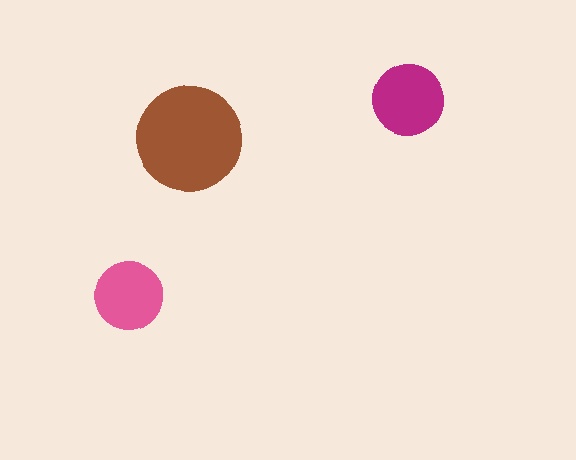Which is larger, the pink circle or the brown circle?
The brown one.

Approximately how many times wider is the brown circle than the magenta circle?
About 1.5 times wider.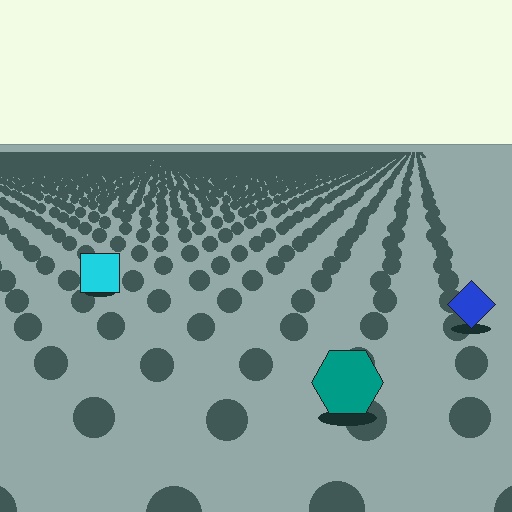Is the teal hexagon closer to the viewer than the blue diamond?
Yes. The teal hexagon is closer — you can tell from the texture gradient: the ground texture is coarser near it.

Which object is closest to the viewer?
The teal hexagon is closest. The texture marks near it are larger and more spread out.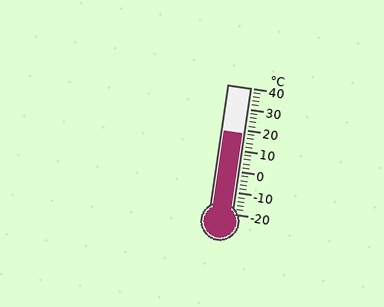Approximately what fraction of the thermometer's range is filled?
The thermometer is filled to approximately 65% of its range.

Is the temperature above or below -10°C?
The temperature is above -10°C.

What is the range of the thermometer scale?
The thermometer scale ranges from -20°C to 40°C.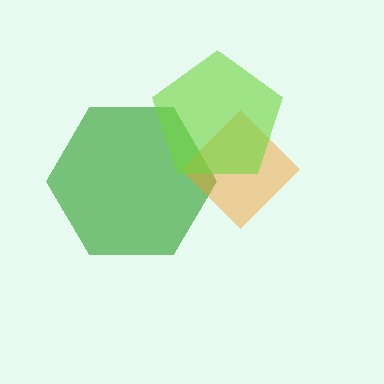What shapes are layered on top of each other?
The layered shapes are: a green hexagon, an orange diamond, a lime pentagon.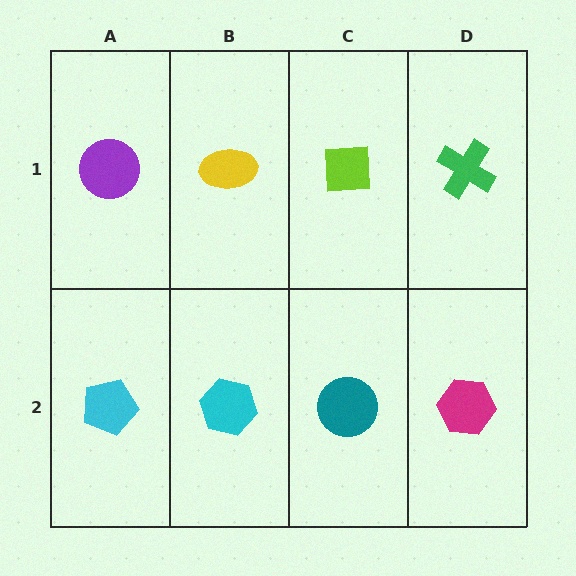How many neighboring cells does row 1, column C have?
3.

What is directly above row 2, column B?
A yellow ellipse.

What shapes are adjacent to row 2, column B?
A yellow ellipse (row 1, column B), a cyan pentagon (row 2, column A), a teal circle (row 2, column C).